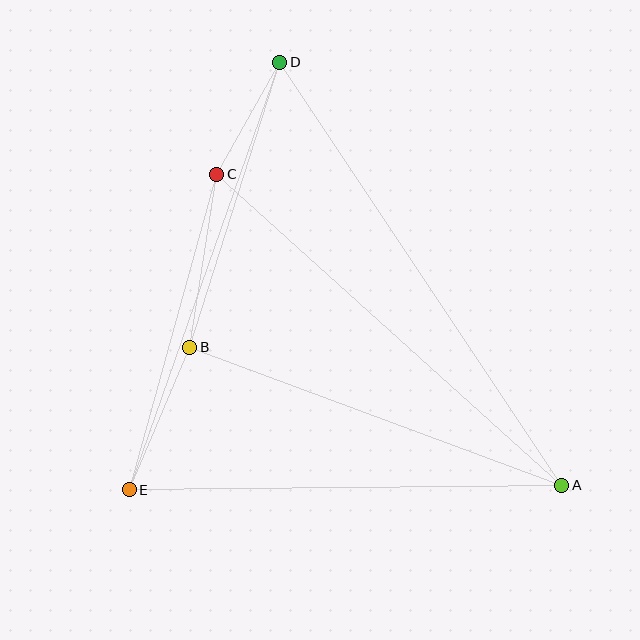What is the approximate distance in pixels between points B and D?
The distance between B and D is approximately 299 pixels.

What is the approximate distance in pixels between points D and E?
The distance between D and E is approximately 453 pixels.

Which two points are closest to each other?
Points C and D are closest to each other.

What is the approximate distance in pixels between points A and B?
The distance between A and B is approximately 397 pixels.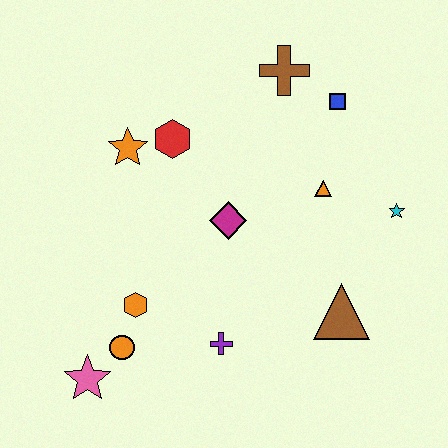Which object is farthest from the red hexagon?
The pink star is farthest from the red hexagon.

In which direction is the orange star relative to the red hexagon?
The orange star is to the left of the red hexagon.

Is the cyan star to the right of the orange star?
Yes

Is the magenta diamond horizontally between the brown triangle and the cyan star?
No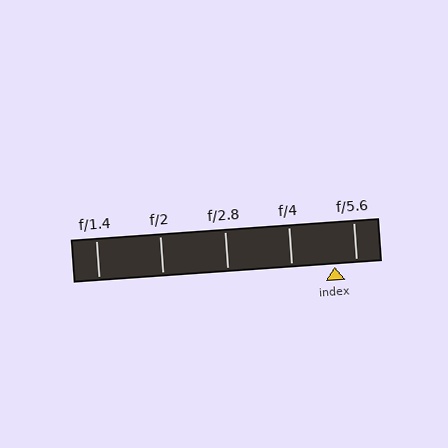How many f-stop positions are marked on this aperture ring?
There are 5 f-stop positions marked.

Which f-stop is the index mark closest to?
The index mark is closest to f/5.6.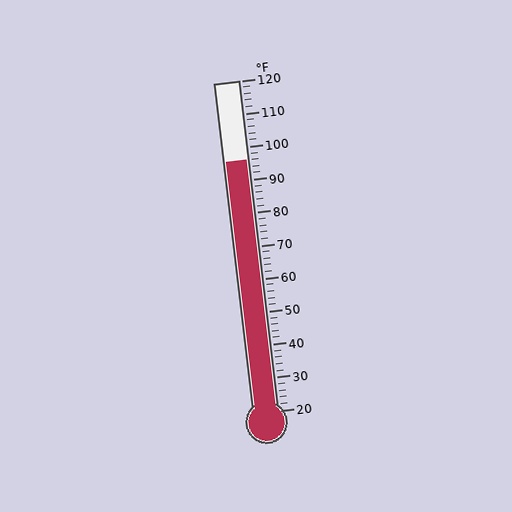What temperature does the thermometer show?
The thermometer shows approximately 96°F.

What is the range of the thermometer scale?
The thermometer scale ranges from 20°F to 120°F.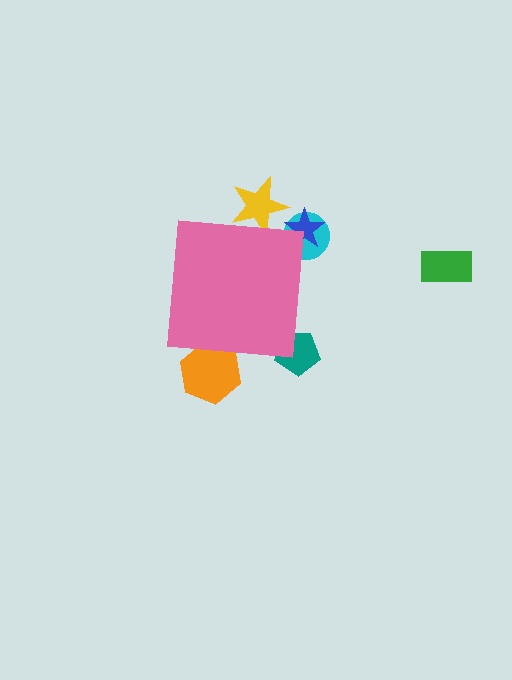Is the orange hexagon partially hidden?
Yes, the orange hexagon is partially hidden behind the pink square.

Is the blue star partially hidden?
Yes, the blue star is partially hidden behind the pink square.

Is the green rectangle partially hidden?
No, the green rectangle is fully visible.